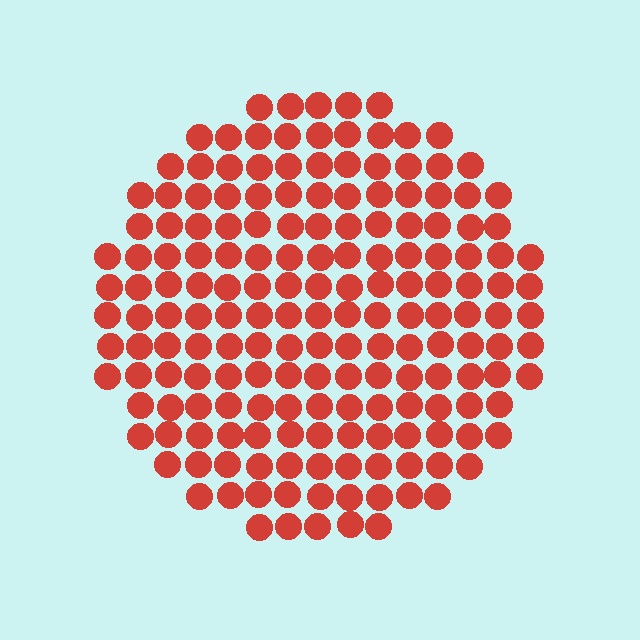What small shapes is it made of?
It is made of small circles.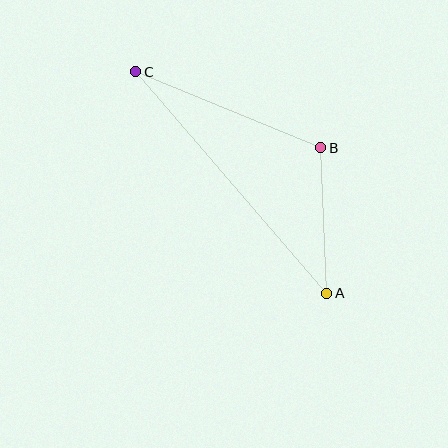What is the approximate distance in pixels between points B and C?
The distance between B and C is approximately 200 pixels.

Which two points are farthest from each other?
Points A and C are farthest from each other.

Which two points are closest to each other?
Points A and B are closest to each other.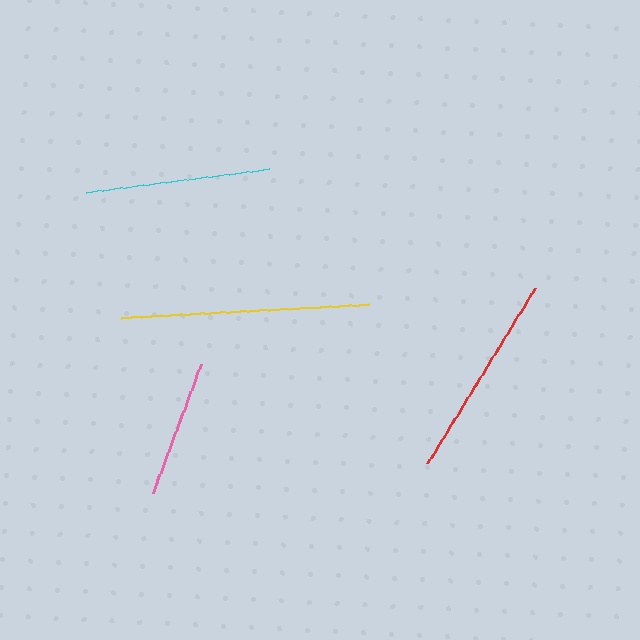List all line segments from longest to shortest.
From longest to shortest: yellow, red, cyan, pink.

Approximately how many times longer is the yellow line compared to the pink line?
The yellow line is approximately 1.8 times the length of the pink line.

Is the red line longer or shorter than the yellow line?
The yellow line is longer than the red line.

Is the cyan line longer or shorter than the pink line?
The cyan line is longer than the pink line.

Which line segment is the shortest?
The pink line is the shortest at approximately 138 pixels.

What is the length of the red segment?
The red segment is approximately 205 pixels long.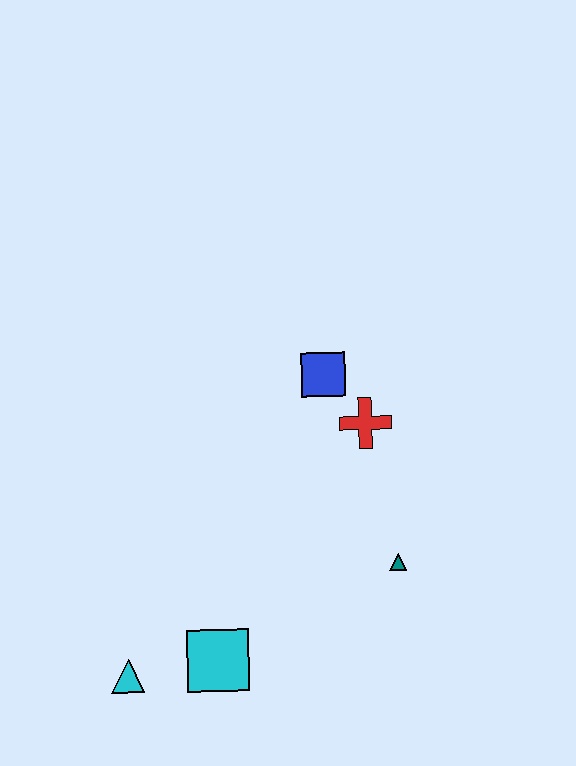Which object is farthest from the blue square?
The cyan triangle is farthest from the blue square.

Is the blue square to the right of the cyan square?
Yes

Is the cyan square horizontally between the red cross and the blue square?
No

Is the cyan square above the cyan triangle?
Yes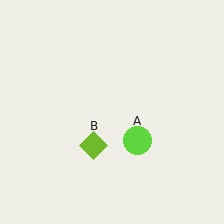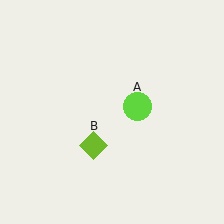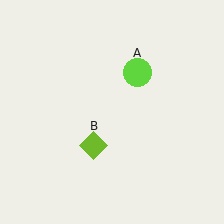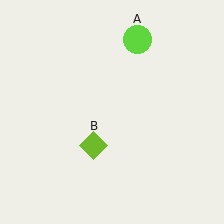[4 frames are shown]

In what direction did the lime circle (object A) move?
The lime circle (object A) moved up.